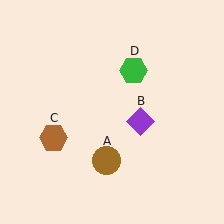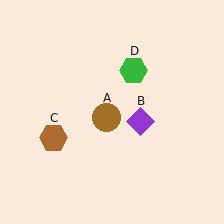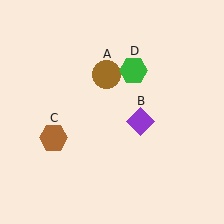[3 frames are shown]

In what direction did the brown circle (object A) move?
The brown circle (object A) moved up.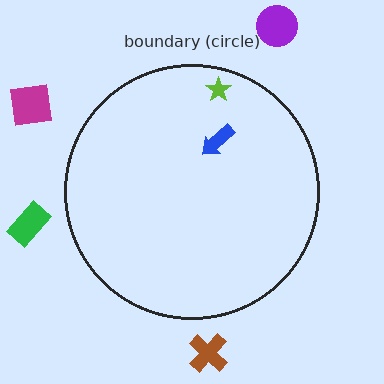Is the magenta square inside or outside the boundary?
Outside.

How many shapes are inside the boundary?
2 inside, 4 outside.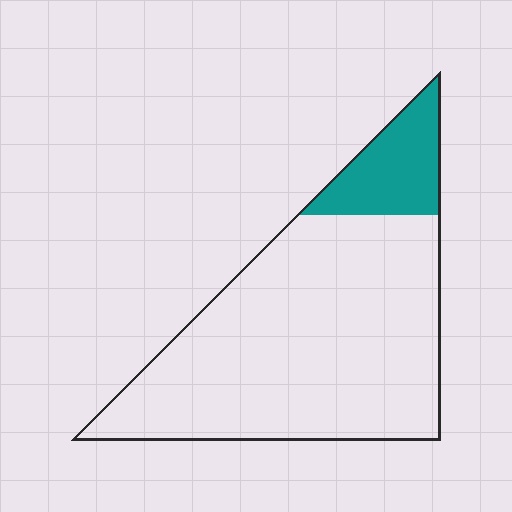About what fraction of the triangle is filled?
About one sixth (1/6).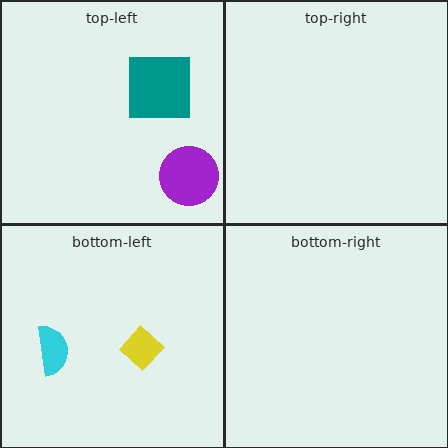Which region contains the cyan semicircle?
The bottom-left region.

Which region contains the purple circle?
The top-left region.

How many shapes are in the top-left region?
2.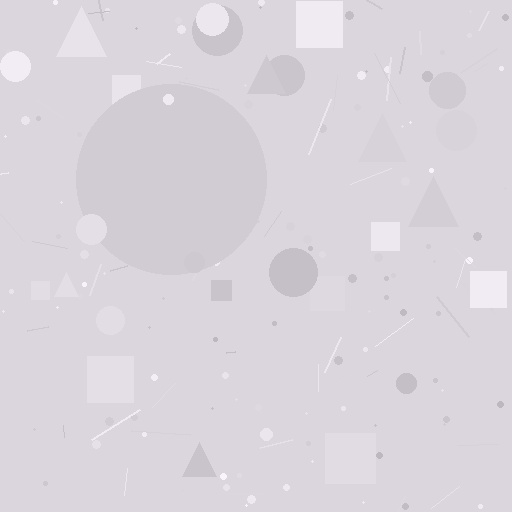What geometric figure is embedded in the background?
A circle is embedded in the background.